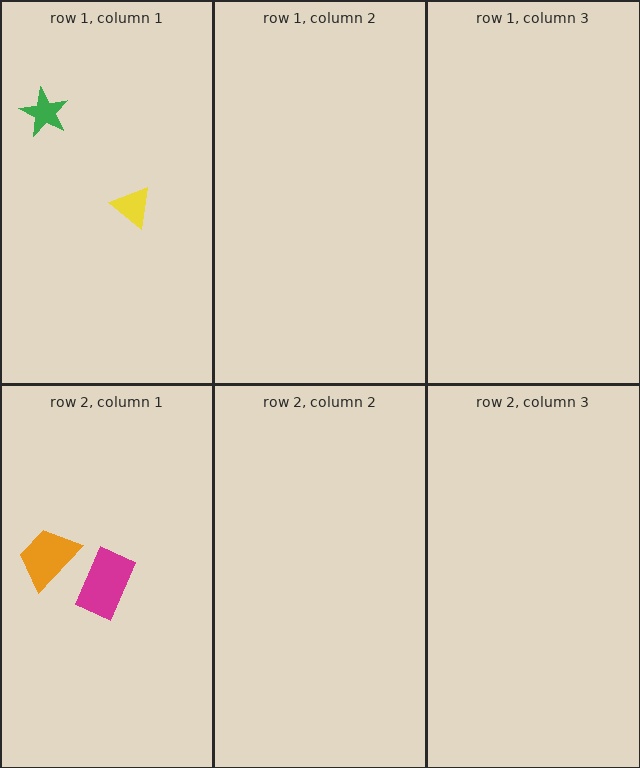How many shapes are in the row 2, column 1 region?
2.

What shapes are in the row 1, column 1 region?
The yellow triangle, the green star.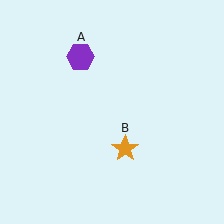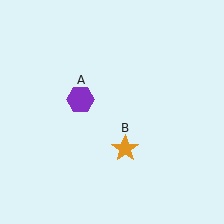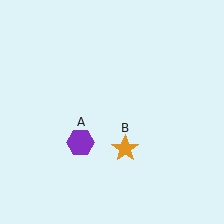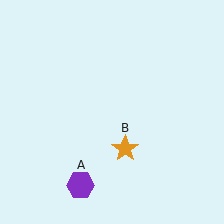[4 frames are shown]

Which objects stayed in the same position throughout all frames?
Orange star (object B) remained stationary.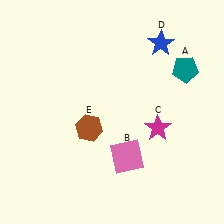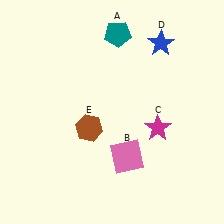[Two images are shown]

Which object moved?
The teal pentagon (A) moved left.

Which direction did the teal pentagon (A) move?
The teal pentagon (A) moved left.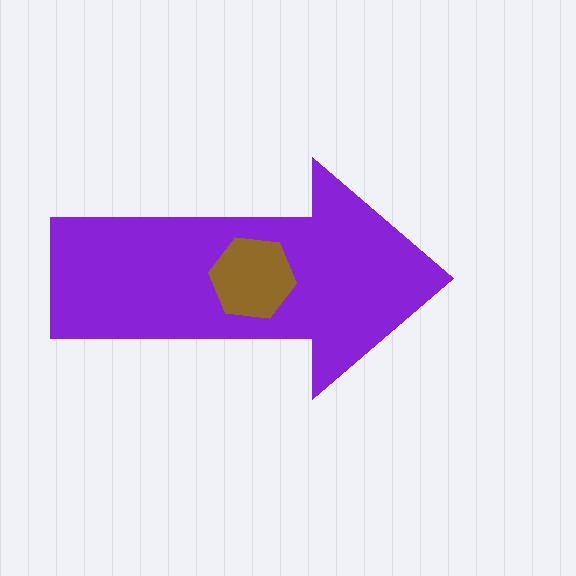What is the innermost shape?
The brown hexagon.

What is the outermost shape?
The purple arrow.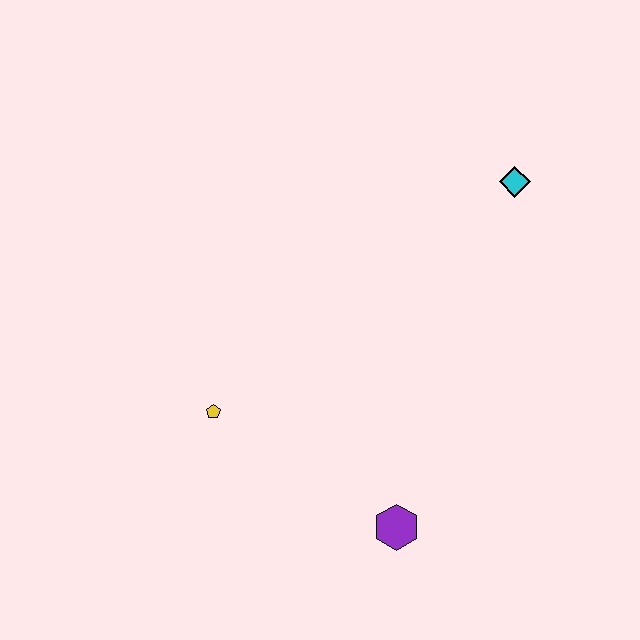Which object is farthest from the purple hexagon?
The cyan diamond is farthest from the purple hexagon.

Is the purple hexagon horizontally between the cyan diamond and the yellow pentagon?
Yes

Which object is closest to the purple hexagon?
The yellow pentagon is closest to the purple hexagon.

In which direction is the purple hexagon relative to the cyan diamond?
The purple hexagon is below the cyan diamond.